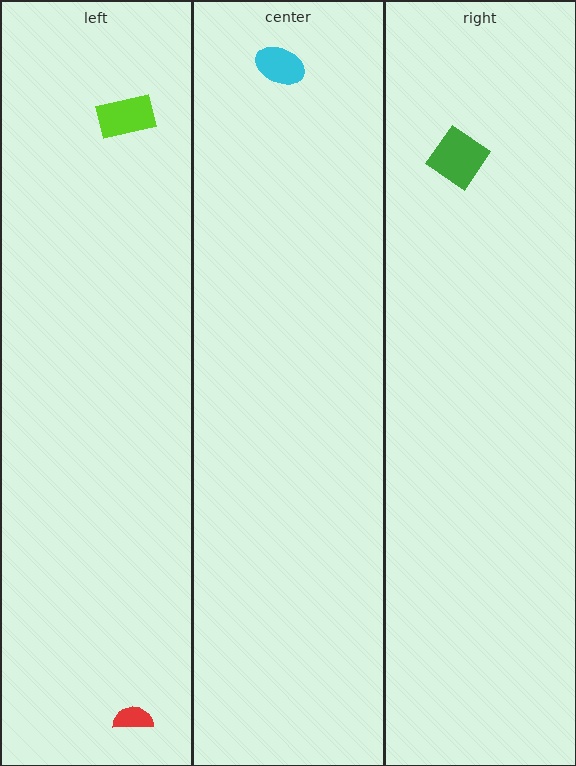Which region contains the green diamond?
The right region.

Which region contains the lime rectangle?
The left region.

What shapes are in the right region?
The green diamond.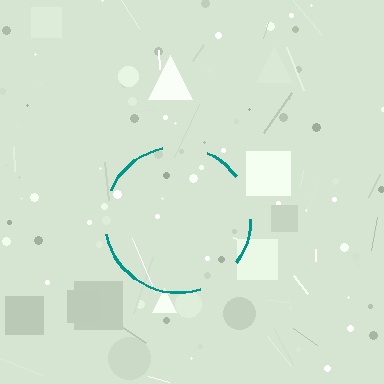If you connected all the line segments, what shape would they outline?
They would outline a circle.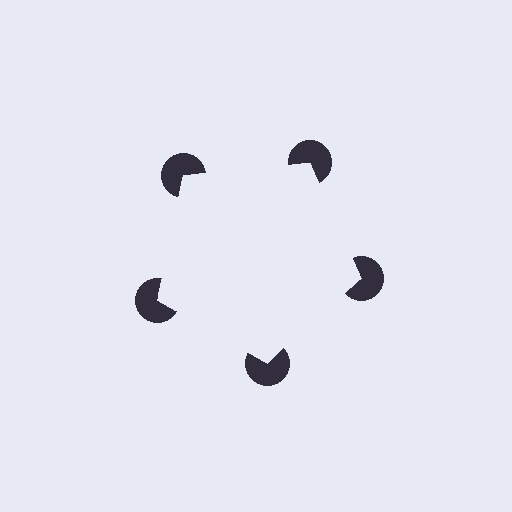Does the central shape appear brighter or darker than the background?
It typically appears slightly brighter than the background, even though no actual brightness change is drawn.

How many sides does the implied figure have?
5 sides.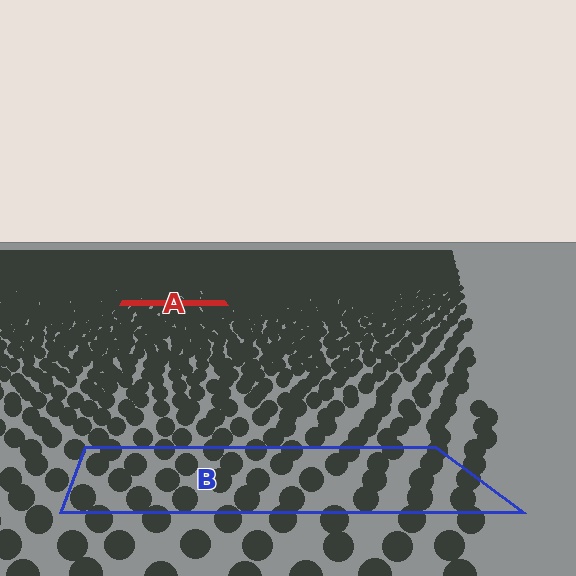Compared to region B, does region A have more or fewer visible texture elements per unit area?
Region A has more texture elements per unit area — they are packed more densely because it is farther away.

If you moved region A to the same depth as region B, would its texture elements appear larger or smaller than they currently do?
They would appear larger. At a closer depth, the same texture elements are projected at a bigger on-screen size.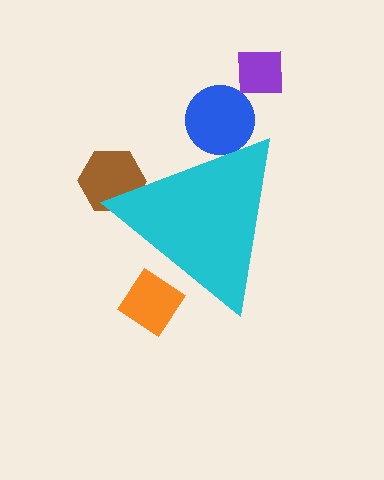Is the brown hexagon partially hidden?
Yes, the brown hexagon is partially hidden behind the cyan triangle.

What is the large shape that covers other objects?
A cyan triangle.